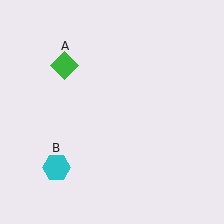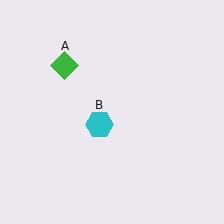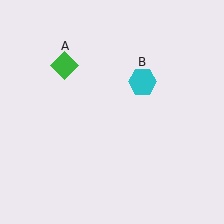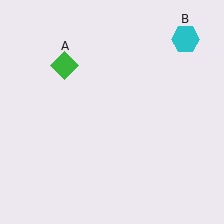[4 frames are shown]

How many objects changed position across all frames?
1 object changed position: cyan hexagon (object B).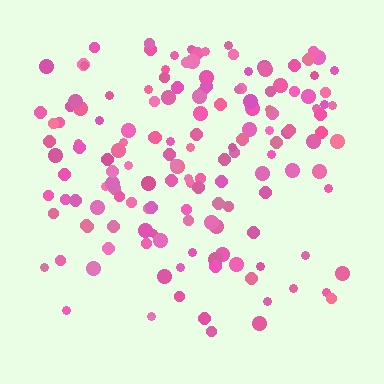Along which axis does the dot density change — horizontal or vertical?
Vertical.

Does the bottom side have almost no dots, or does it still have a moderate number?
Still a moderate number, just noticeably fewer than the top.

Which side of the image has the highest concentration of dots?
The top.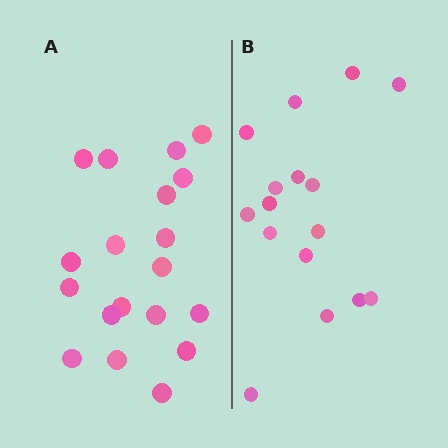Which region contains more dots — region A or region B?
Region A (the left region) has more dots.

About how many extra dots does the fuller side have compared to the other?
Region A has just a few more — roughly 2 or 3 more dots than region B.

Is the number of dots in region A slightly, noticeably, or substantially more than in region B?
Region A has only slightly more — the two regions are fairly close. The ratio is roughly 1.2 to 1.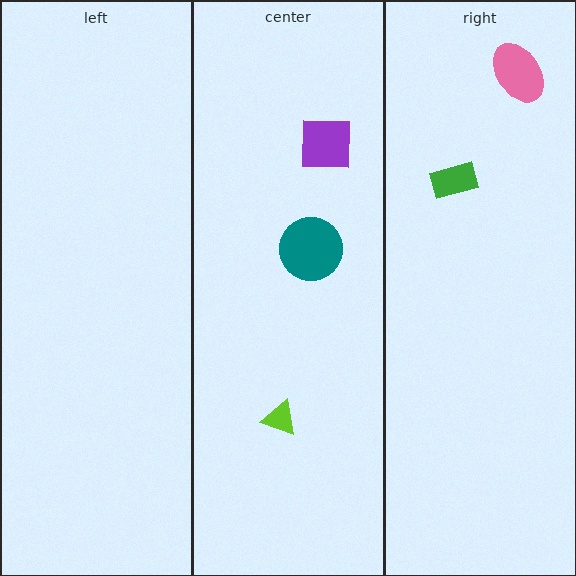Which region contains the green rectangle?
The right region.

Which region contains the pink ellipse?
The right region.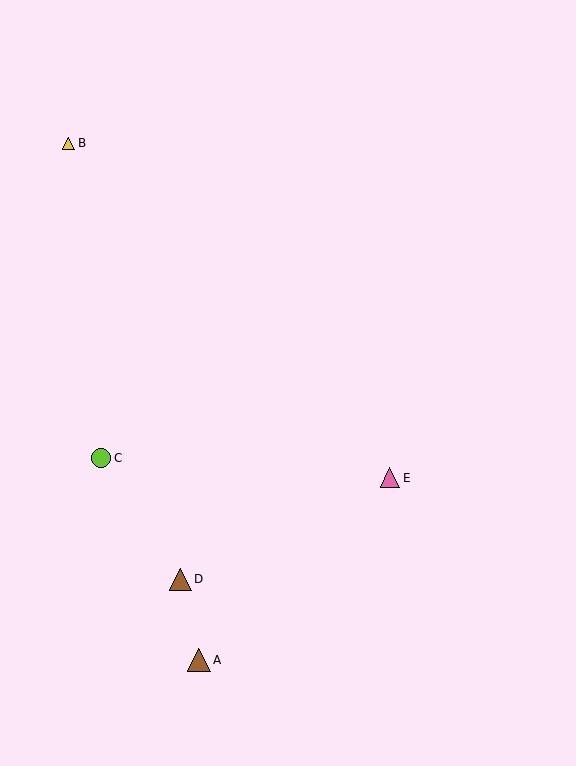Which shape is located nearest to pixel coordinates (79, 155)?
The yellow triangle (labeled B) at (69, 143) is nearest to that location.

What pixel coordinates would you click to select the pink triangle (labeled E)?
Click at (390, 478) to select the pink triangle E.